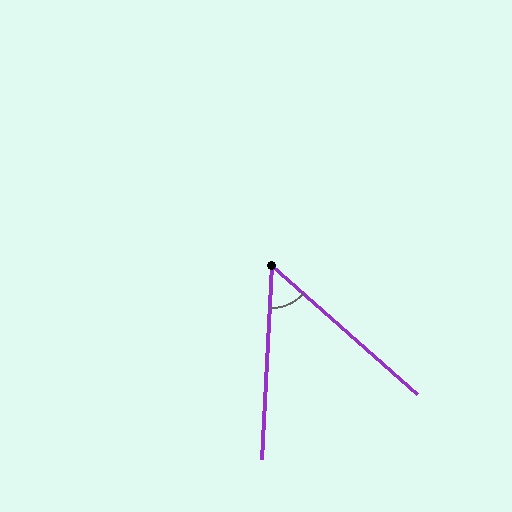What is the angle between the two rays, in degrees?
Approximately 51 degrees.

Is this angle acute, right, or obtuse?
It is acute.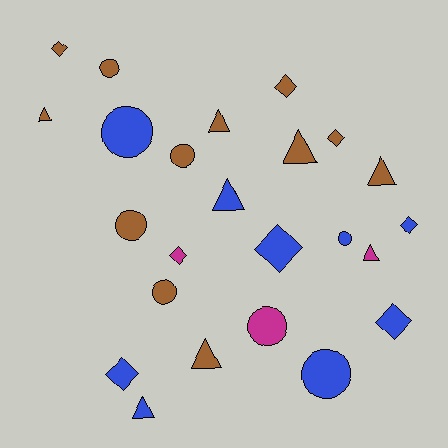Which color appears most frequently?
Brown, with 12 objects.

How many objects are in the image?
There are 24 objects.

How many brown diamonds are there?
There are 3 brown diamonds.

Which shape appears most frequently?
Triangle, with 8 objects.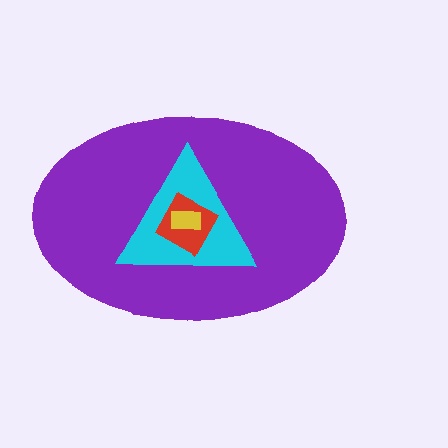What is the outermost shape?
The purple ellipse.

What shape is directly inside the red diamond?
The yellow rectangle.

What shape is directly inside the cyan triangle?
The red diamond.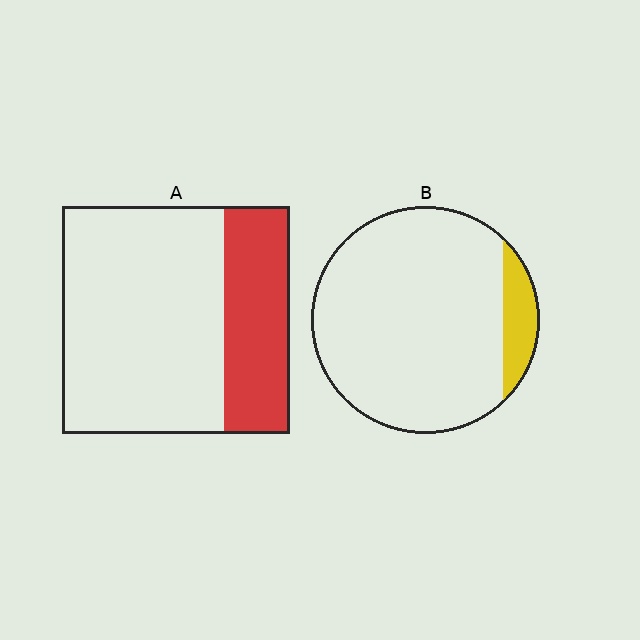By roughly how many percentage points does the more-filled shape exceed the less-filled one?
By roughly 20 percentage points (A over B).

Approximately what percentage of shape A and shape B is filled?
A is approximately 30% and B is approximately 10%.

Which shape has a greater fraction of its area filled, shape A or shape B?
Shape A.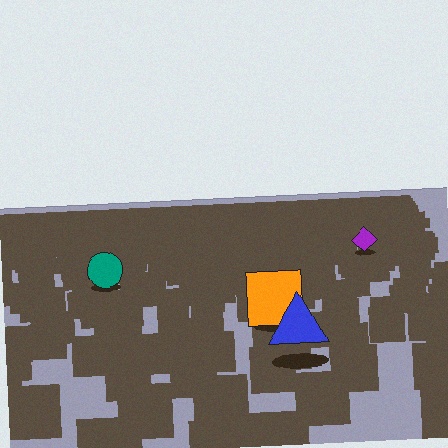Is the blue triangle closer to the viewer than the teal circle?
Yes. The blue triangle is closer — you can tell from the texture gradient: the ground texture is coarser near it.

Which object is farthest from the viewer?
The purple diamond is farthest from the viewer. It appears smaller and the ground texture around it is denser.